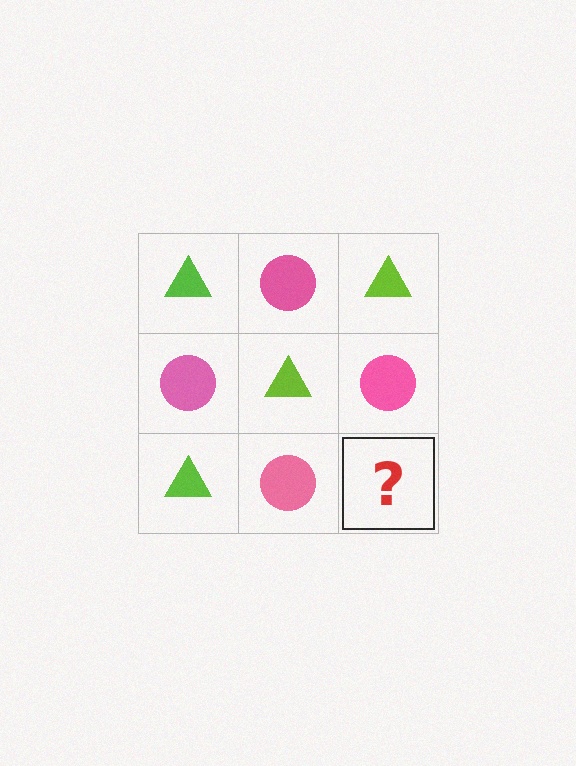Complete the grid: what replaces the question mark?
The question mark should be replaced with a lime triangle.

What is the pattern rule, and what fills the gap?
The rule is that it alternates lime triangle and pink circle in a checkerboard pattern. The gap should be filled with a lime triangle.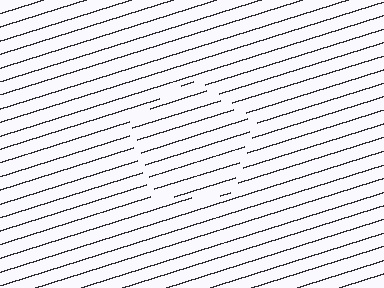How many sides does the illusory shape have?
5 sides — the line-ends trace a pentagon.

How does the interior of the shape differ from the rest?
The interior of the shape contains the same grating, shifted by half a period — the contour is defined by the phase discontinuity where line-ends from the inner and outer gratings abut.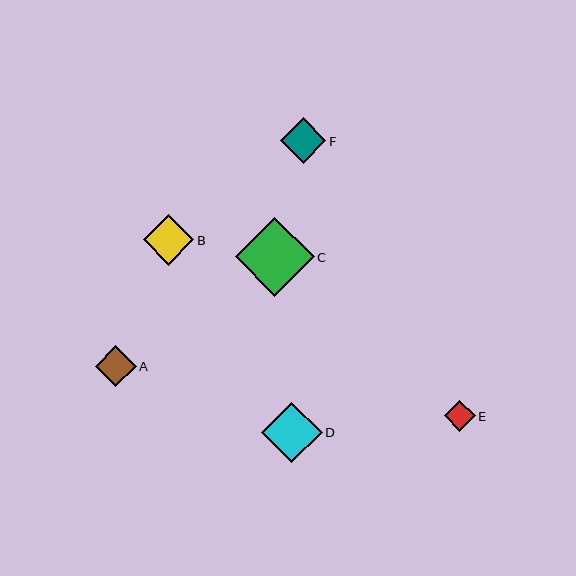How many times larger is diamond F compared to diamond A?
Diamond F is approximately 1.1 times the size of diamond A.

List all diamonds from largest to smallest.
From largest to smallest: C, D, B, F, A, E.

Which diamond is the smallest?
Diamond E is the smallest with a size of approximately 31 pixels.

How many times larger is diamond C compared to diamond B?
Diamond C is approximately 1.6 times the size of diamond B.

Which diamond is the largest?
Diamond C is the largest with a size of approximately 79 pixels.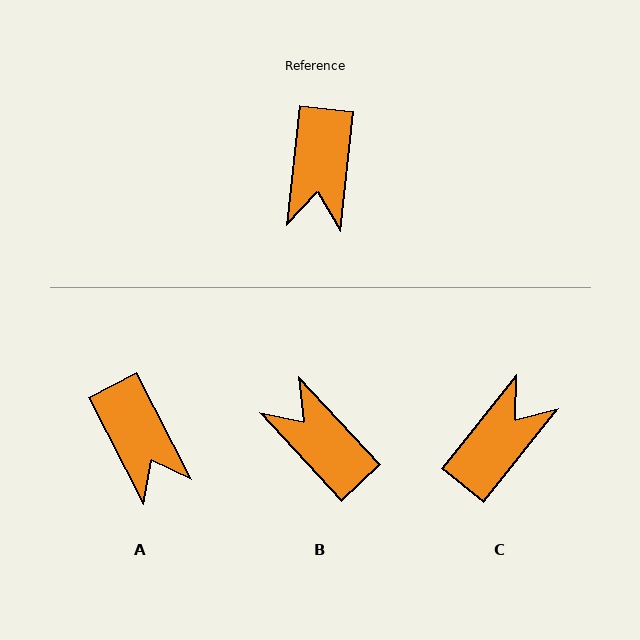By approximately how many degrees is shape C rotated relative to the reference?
Approximately 147 degrees counter-clockwise.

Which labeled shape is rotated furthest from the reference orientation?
C, about 147 degrees away.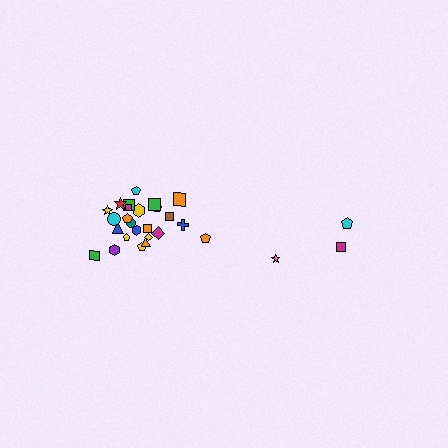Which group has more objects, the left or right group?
The left group.